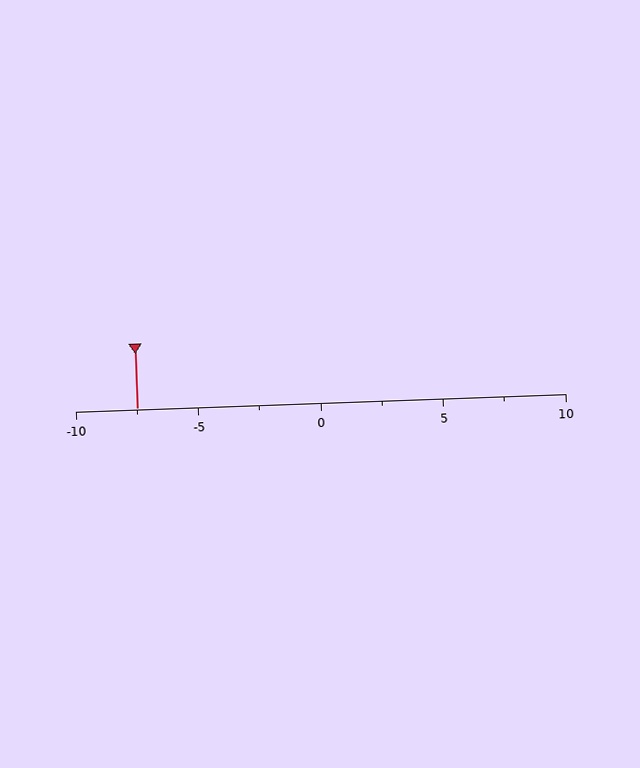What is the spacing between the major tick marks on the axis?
The major ticks are spaced 5 apart.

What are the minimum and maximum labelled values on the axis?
The axis runs from -10 to 10.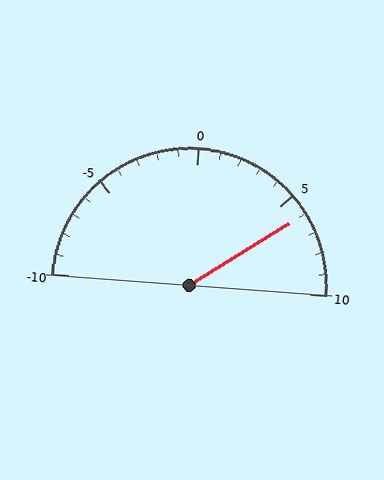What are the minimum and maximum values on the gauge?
The gauge ranges from -10 to 10.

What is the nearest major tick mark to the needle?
The nearest major tick mark is 5.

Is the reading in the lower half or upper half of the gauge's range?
The reading is in the upper half of the range (-10 to 10).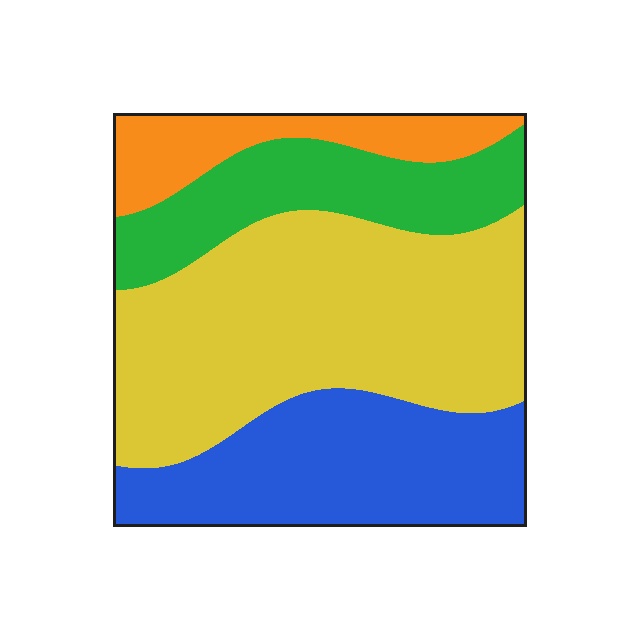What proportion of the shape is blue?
Blue covers 26% of the shape.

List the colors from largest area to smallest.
From largest to smallest: yellow, blue, green, orange.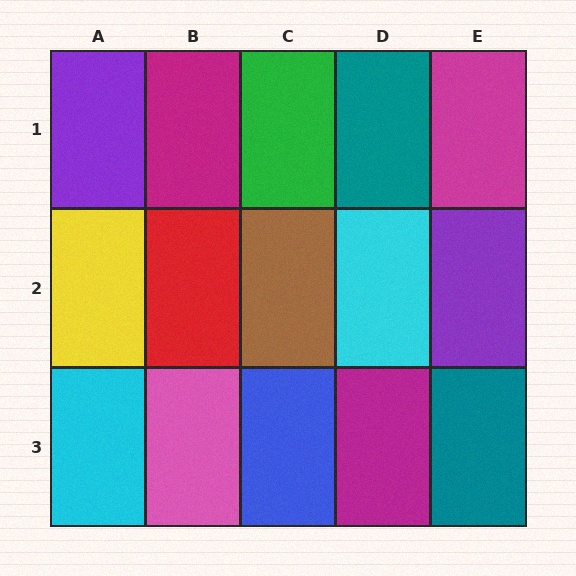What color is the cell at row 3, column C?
Blue.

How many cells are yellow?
1 cell is yellow.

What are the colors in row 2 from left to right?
Yellow, red, brown, cyan, purple.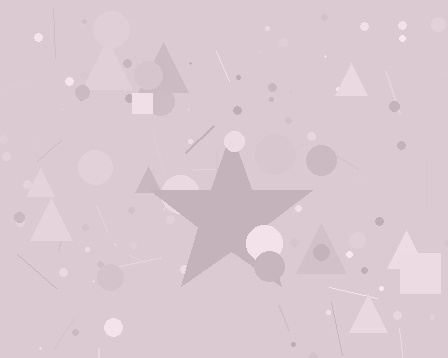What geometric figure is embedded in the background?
A star is embedded in the background.